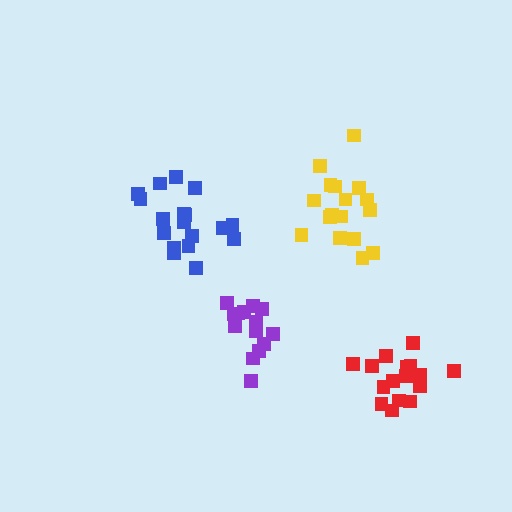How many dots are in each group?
Group 1: 18 dots, Group 2: 18 dots, Group 3: 15 dots, Group 4: 16 dots (67 total).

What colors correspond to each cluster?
The clusters are colored: yellow, blue, purple, red.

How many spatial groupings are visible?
There are 4 spatial groupings.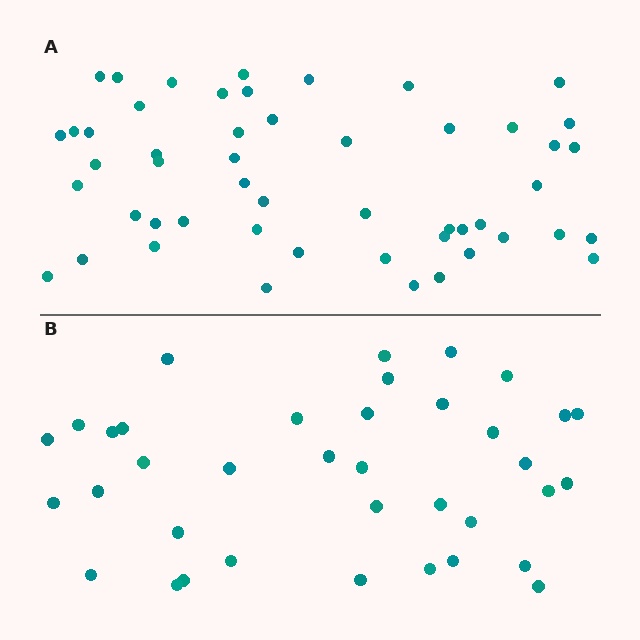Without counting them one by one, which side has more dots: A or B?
Region A (the top region) has more dots.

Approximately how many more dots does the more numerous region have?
Region A has approximately 15 more dots than region B.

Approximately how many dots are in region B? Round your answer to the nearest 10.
About 40 dots. (The exact count is 37, which rounds to 40.)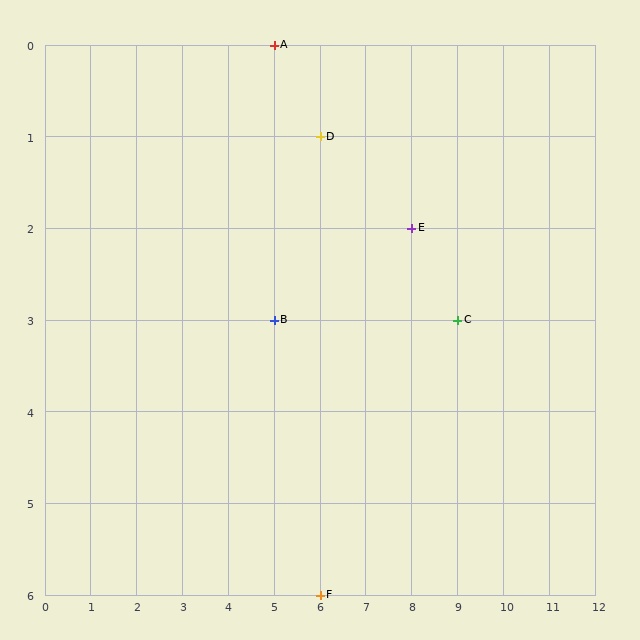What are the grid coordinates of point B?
Point B is at grid coordinates (5, 3).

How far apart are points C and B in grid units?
Points C and B are 4 columns apart.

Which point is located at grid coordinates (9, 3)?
Point C is at (9, 3).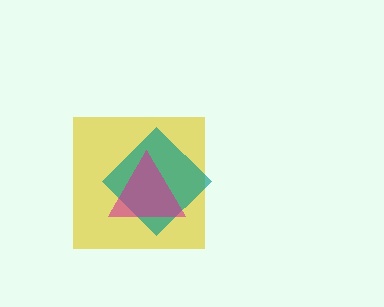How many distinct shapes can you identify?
There are 3 distinct shapes: a yellow square, a teal diamond, a magenta triangle.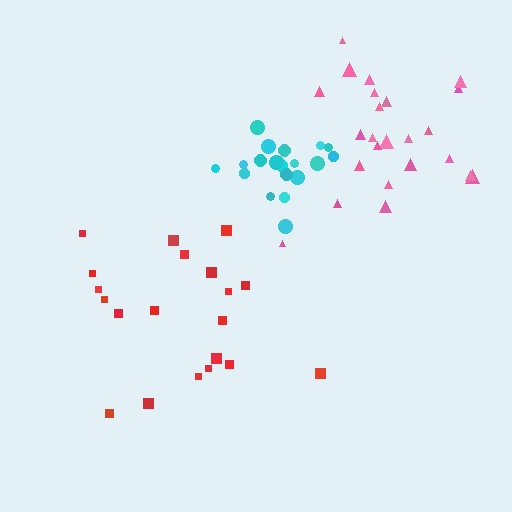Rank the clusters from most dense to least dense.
cyan, pink, red.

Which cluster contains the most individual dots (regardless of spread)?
Pink (24).